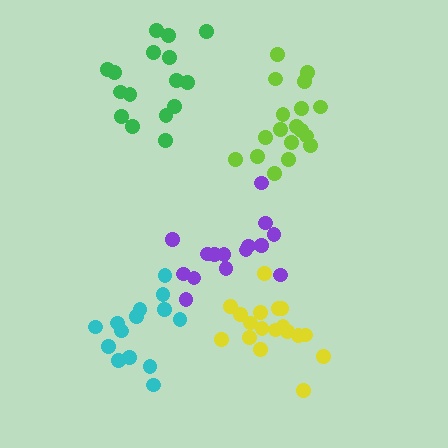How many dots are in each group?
Group 1: 18 dots, Group 2: 14 dots, Group 3: 18 dots, Group 4: 16 dots, Group 5: 15 dots (81 total).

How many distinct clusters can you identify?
There are 5 distinct clusters.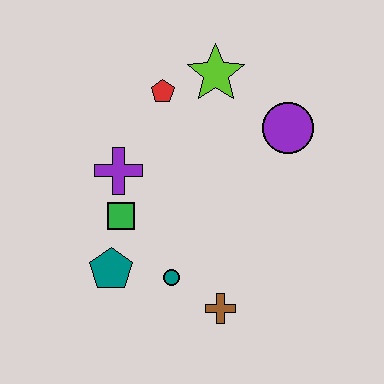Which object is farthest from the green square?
The purple circle is farthest from the green square.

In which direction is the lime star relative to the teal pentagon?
The lime star is above the teal pentagon.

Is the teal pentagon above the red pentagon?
No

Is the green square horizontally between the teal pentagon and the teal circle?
Yes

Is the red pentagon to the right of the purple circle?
No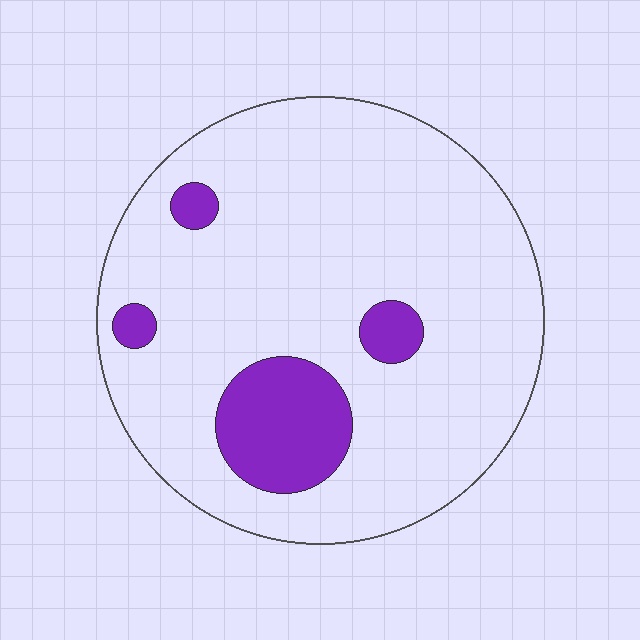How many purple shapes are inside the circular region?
4.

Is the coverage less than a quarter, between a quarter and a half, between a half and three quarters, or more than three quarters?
Less than a quarter.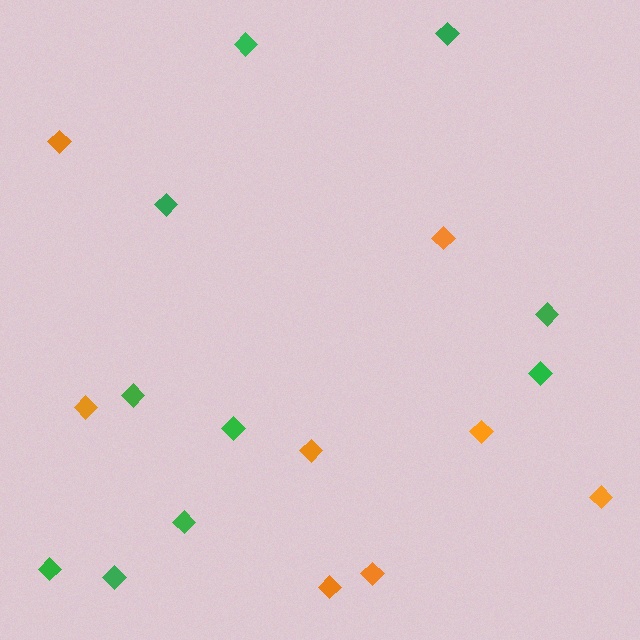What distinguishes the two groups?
There are 2 groups: one group of orange diamonds (8) and one group of green diamonds (10).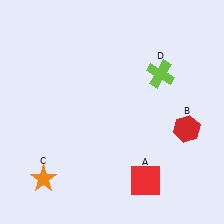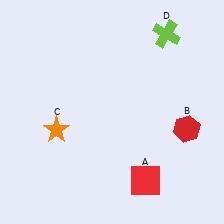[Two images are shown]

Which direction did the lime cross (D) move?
The lime cross (D) moved up.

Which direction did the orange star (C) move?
The orange star (C) moved up.